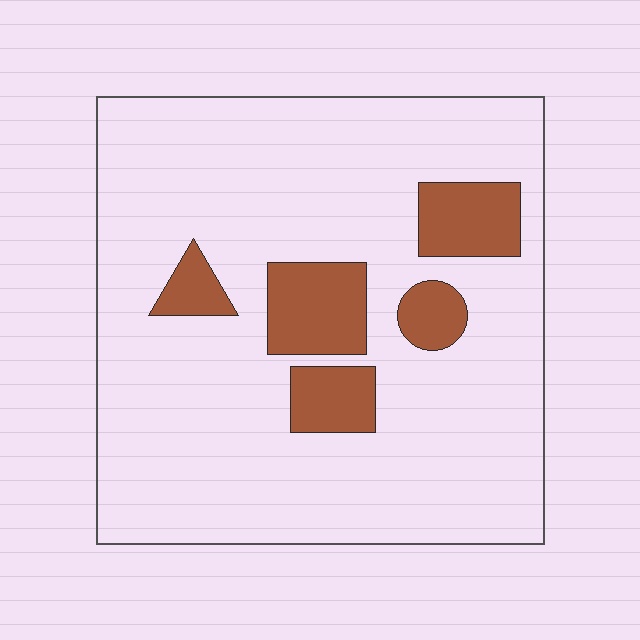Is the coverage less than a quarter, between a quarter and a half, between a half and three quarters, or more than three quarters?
Less than a quarter.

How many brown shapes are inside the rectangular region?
5.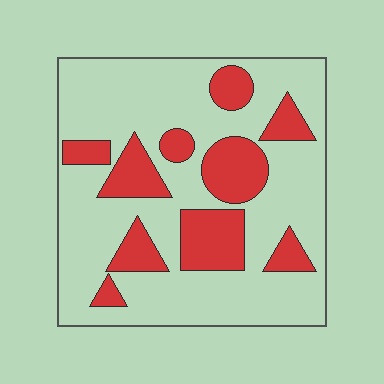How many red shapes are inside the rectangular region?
10.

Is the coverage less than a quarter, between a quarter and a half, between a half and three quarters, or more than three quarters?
Between a quarter and a half.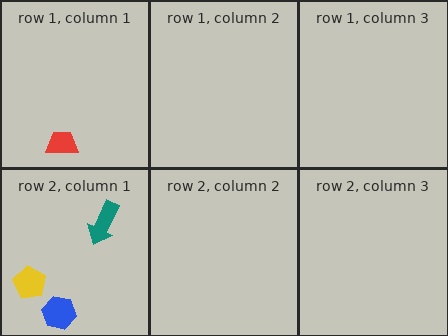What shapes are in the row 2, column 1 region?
The yellow pentagon, the blue hexagon, the teal arrow.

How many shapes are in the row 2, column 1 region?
3.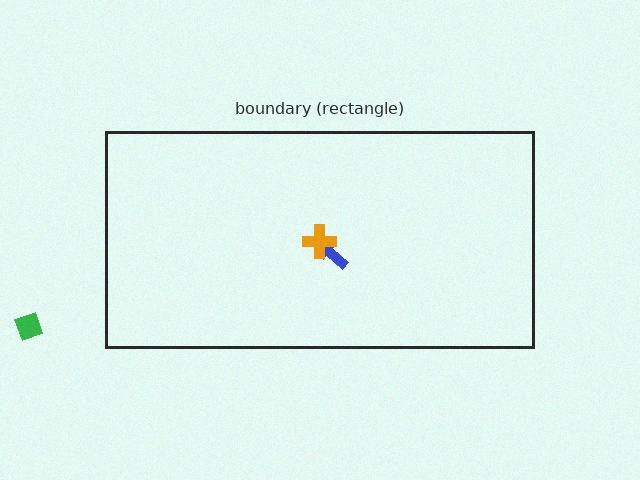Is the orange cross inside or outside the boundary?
Inside.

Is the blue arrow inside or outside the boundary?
Inside.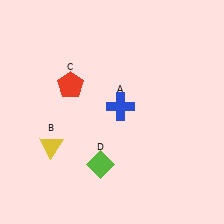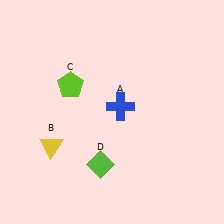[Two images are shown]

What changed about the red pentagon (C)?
In Image 1, C is red. In Image 2, it changed to lime.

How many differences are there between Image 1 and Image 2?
There is 1 difference between the two images.